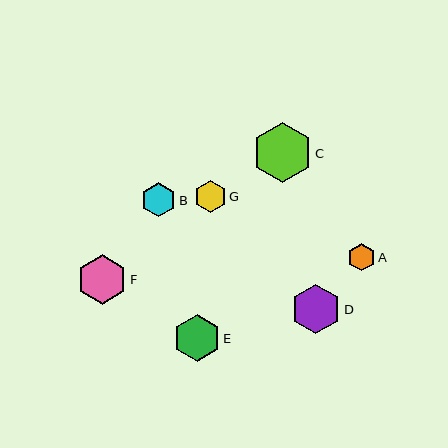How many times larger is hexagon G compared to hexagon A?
Hexagon G is approximately 1.2 times the size of hexagon A.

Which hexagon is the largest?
Hexagon C is the largest with a size of approximately 60 pixels.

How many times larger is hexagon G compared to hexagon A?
Hexagon G is approximately 1.2 times the size of hexagon A.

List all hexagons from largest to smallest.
From largest to smallest: C, F, D, E, B, G, A.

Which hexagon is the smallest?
Hexagon A is the smallest with a size of approximately 27 pixels.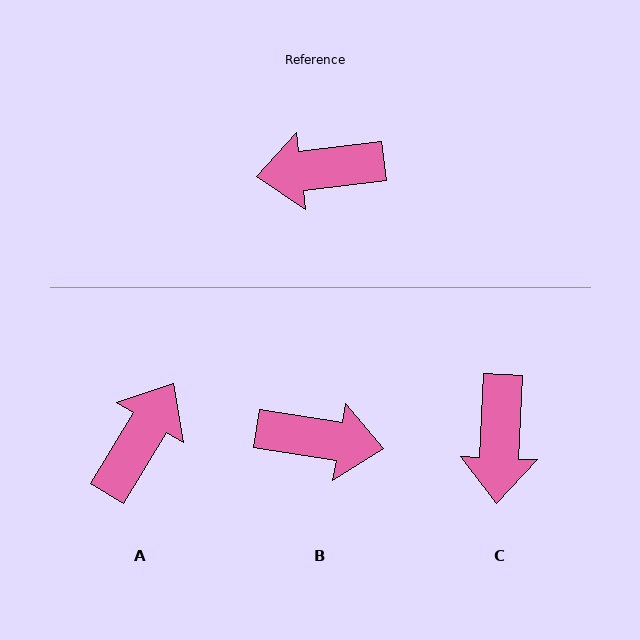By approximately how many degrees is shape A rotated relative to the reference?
Approximately 128 degrees clockwise.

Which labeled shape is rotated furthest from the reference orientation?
B, about 164 degrees away.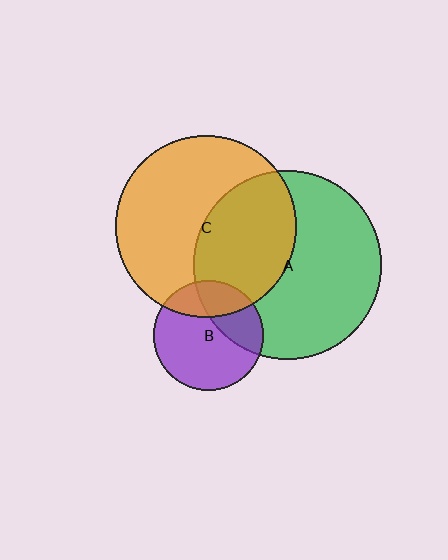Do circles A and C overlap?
Yes.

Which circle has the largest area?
Circle A (green).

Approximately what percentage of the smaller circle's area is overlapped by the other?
Approximately 40%.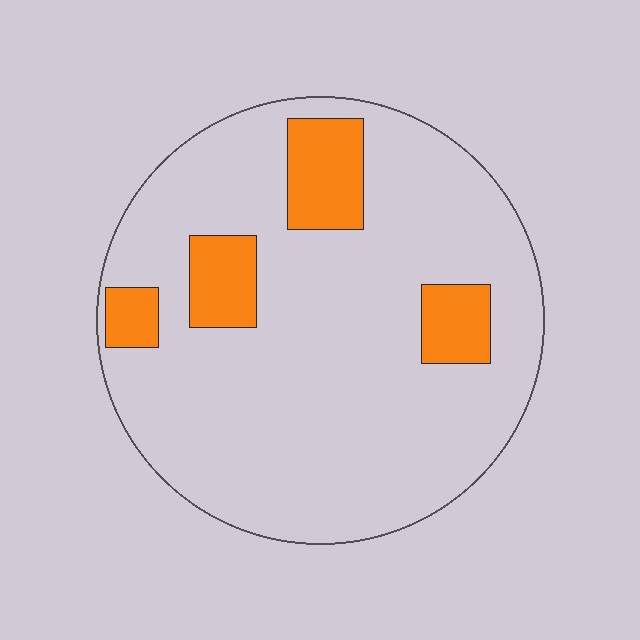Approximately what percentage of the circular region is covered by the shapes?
Approximately 15%.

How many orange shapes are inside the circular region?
4.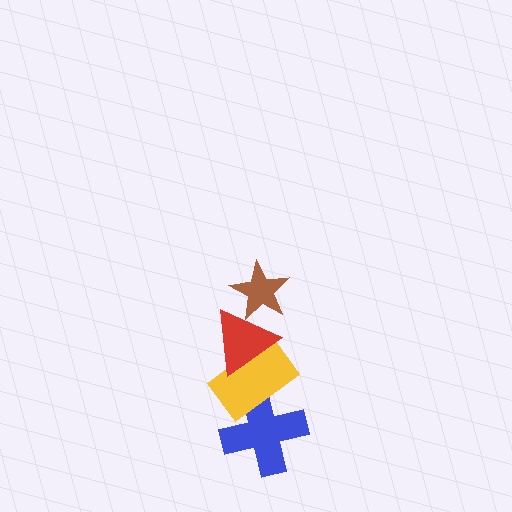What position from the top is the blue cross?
The blue cross is 4th from the top.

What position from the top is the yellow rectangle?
The yellow rectangle is 3rd from the top.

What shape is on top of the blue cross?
The yellow rectangle is on top of the blue cross.